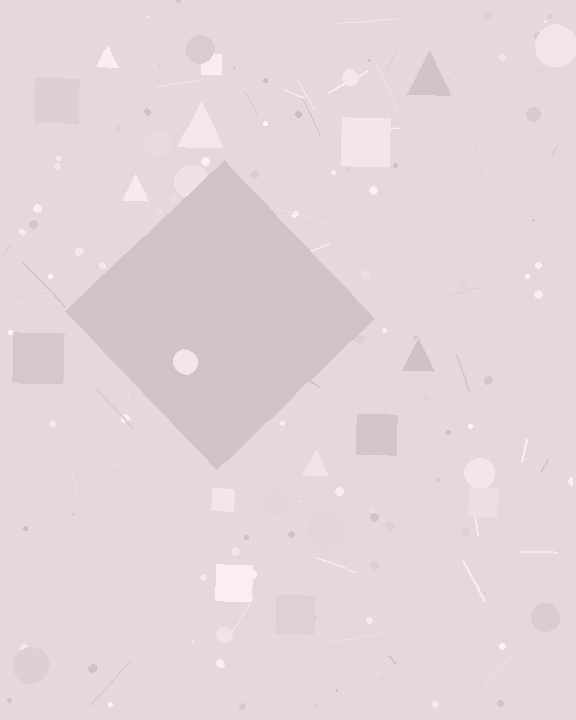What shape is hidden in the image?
A diamond is hidden in the image.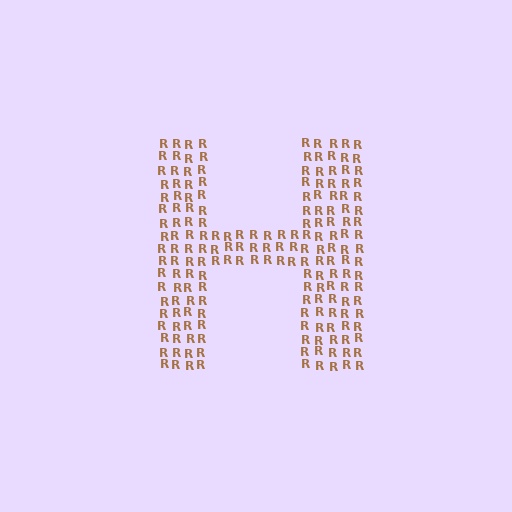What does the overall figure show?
The overall figure shows the letter H.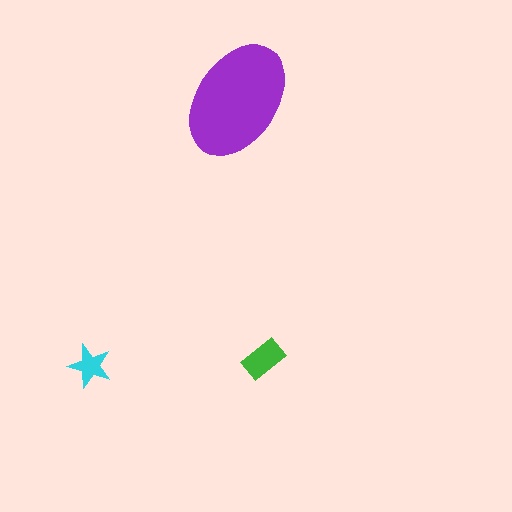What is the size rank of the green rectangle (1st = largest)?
2nd.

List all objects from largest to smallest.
The purple ellipse, the green rectangle, the cyan star.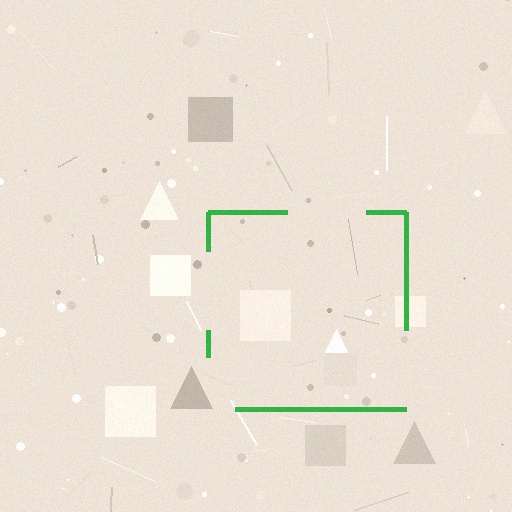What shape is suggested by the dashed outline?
The dashed outline suggests a square.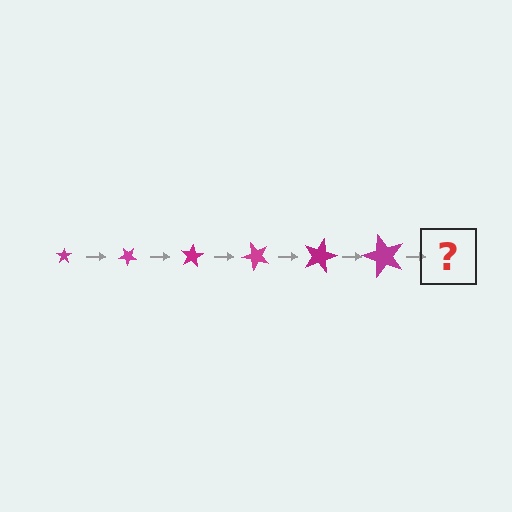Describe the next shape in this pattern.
It should be a star, larger than the previous one and rotated 240 degrees from the start.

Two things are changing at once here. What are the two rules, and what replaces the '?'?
The two rules are that the star grows larger each step and it rotates 40 degrees each step. The '?' should be a star, larger than the previous one and rotated 240 degrees from the start.